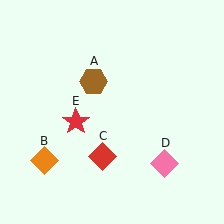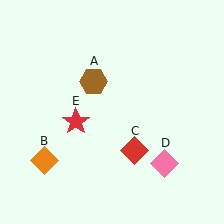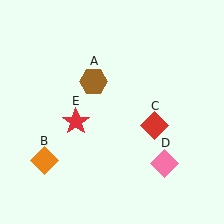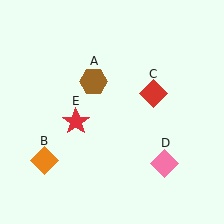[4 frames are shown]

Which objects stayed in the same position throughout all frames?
Brown hexagon (object A) and orange diamond (object B) and pink diamond (object D) and red star (object E) remained stationary.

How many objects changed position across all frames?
1 object changed position: red diamond (object C).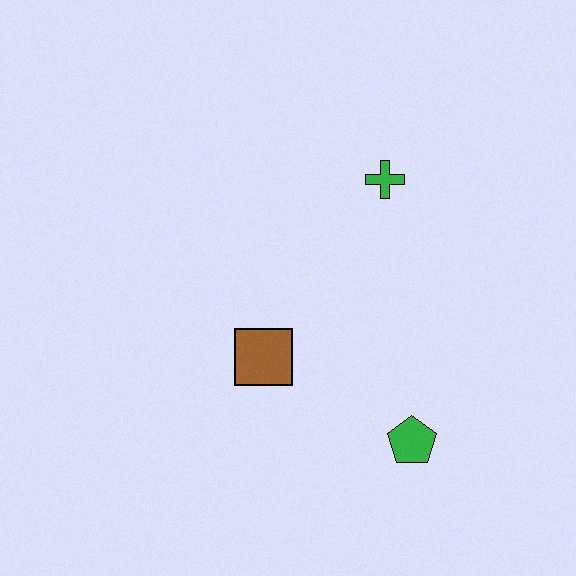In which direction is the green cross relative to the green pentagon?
The green cross is above the green pentagon.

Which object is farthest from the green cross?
The green pentagon is farthest from the green cross.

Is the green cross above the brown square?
Yes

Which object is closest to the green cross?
The brown square is closest to the green cross.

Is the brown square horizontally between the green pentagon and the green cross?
No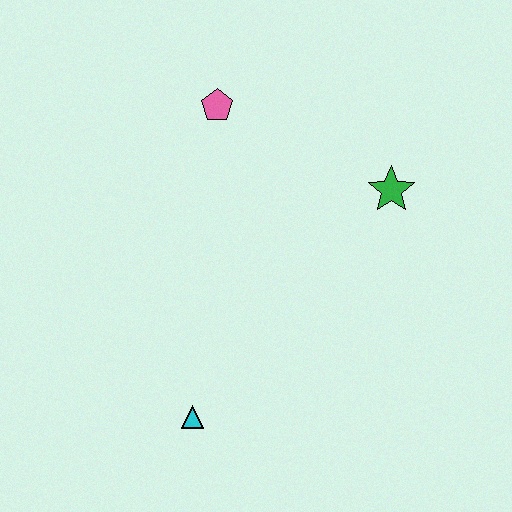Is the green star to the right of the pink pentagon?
Yes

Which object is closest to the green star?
The pink pentagon is closest to the green star.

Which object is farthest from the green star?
The cyan triangle is farthest from the green star.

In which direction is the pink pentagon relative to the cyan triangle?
The pink pentagon is above the cyan triangle.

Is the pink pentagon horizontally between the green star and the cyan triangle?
Yes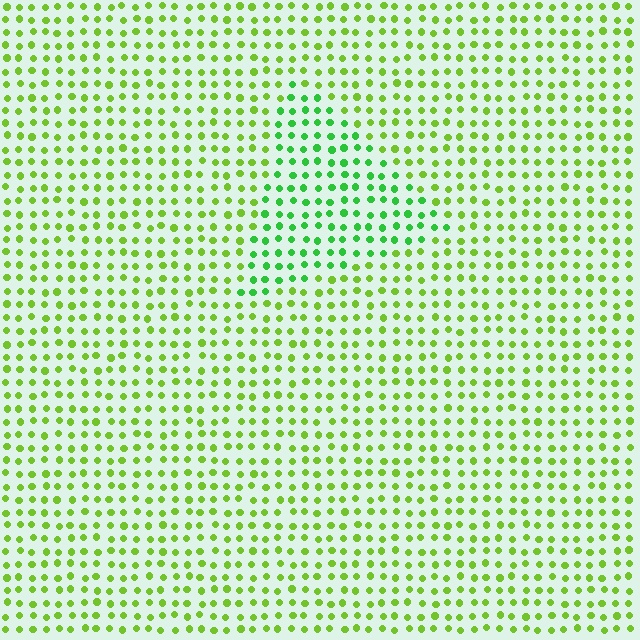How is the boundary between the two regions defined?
The boundary is defined purely by a slight shift in hue (about 33 degrees). Spacing, size, and orientation are identical on both sides.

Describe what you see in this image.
The image is filled with small lime elements in a uniform arrangement. A triangle-shaped region is visible where the elements are tinted to a slightly different hue, forming a subtle color boundary.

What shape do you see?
I see a triangle.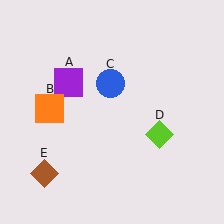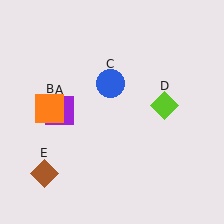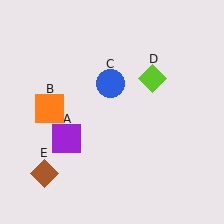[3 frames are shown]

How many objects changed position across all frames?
2 objects changed position: purple square (object A), lime diamond (object D).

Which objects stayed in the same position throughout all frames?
Orange square (object B) and blue circle (object C) and brown diamond (object E) remained stationary.